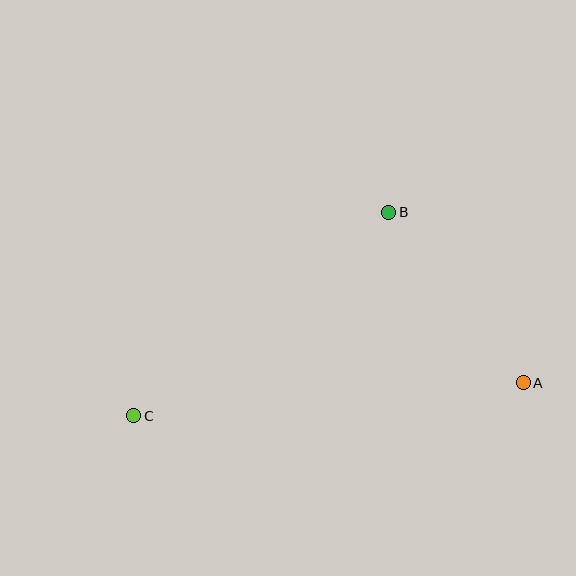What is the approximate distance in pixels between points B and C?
The distance between B and C is approximately 326 pixels.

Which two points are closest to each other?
Points A and B are closest to each other.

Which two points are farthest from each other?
Points A and C are farthest from each other.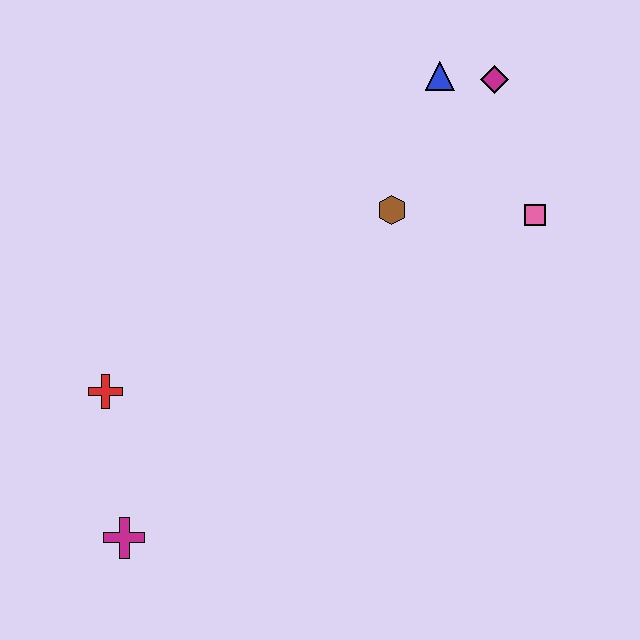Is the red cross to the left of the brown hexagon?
Yes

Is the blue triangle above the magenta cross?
Yes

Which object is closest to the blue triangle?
The magenta diamond is closest to the blue triangle.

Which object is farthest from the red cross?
The magenta diamond is farthest from the red cross.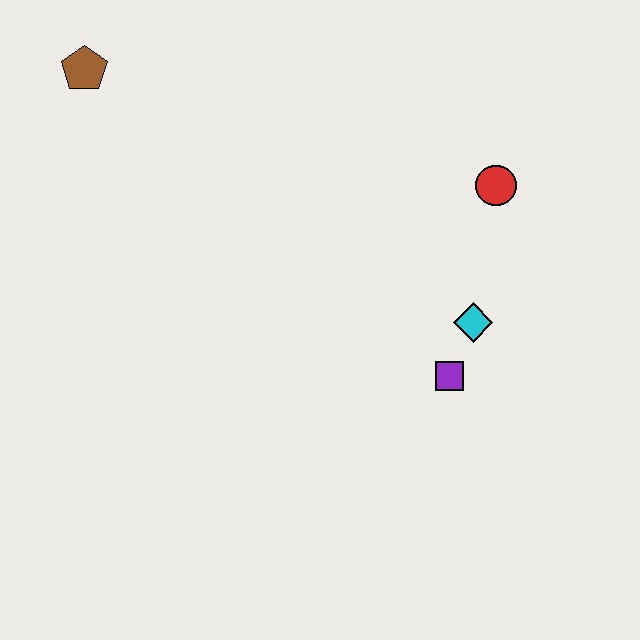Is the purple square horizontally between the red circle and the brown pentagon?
Yes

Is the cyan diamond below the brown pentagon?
Yes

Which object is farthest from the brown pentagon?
The purple square is farthest from the brown pentagon.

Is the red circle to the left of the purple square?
No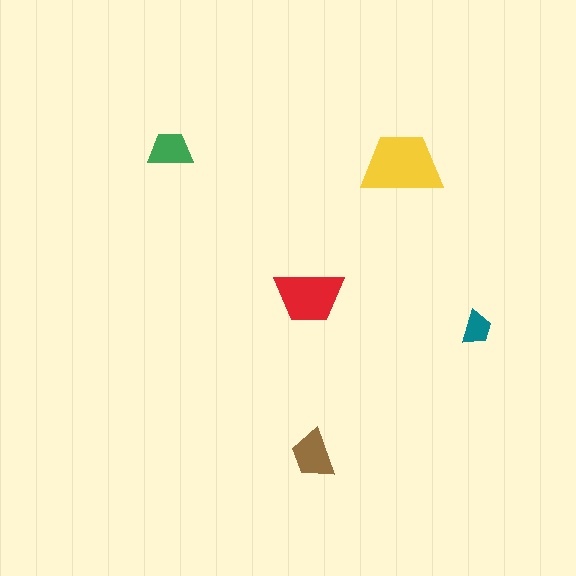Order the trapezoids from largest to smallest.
the yellow one, the red one, the brown one, the green one, the teal one.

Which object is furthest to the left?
The green trapezoid is leftmost.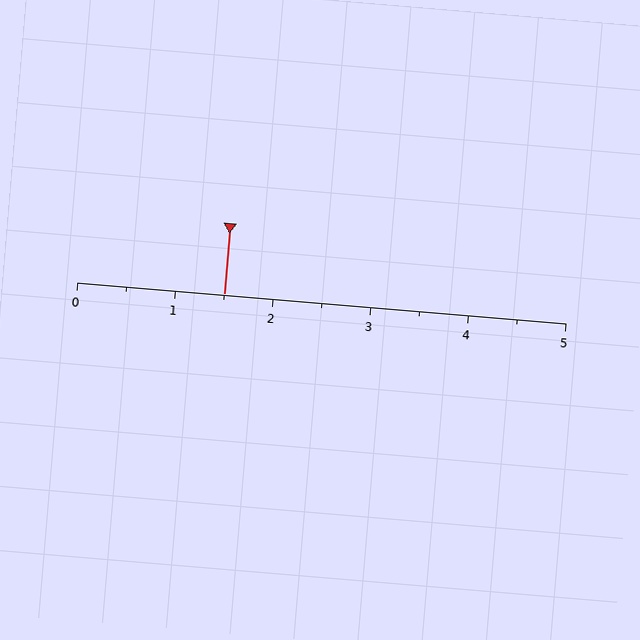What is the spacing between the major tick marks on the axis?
The major ticks are spaced 1 apart.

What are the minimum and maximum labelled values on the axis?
The axis runs from 0 to 5.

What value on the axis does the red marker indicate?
The marker indicates approximately 1.5.